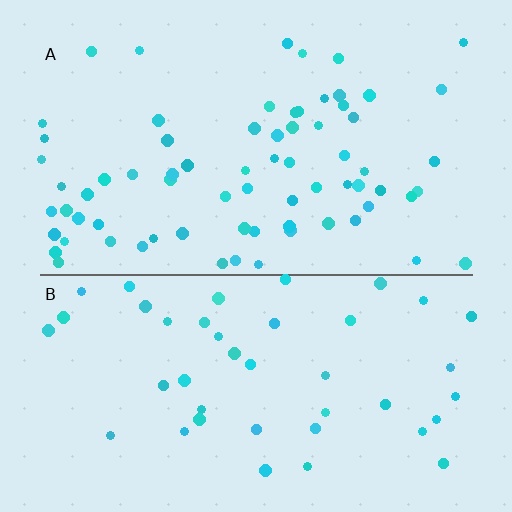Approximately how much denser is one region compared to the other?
Approximately 1.7× — region A over region B.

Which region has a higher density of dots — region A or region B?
A (the top).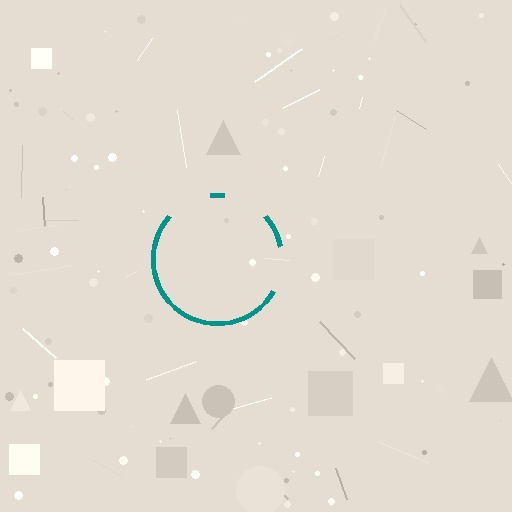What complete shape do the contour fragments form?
The contour fragments form a circle.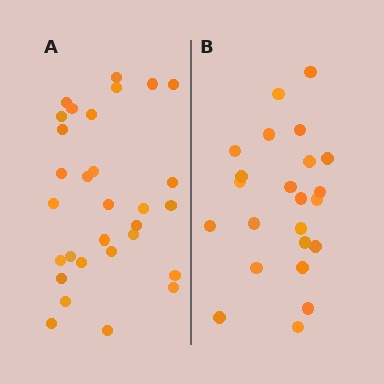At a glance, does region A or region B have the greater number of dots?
Region A (the left region) has more dots.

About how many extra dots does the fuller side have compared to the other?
Region A has roughly 8 or so more dots than region B.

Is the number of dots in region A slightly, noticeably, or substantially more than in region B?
Region A has noticeably more, but not dramatically so. The ratio is roughly 1.3 to 1.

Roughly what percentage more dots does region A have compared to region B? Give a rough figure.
About 30% more.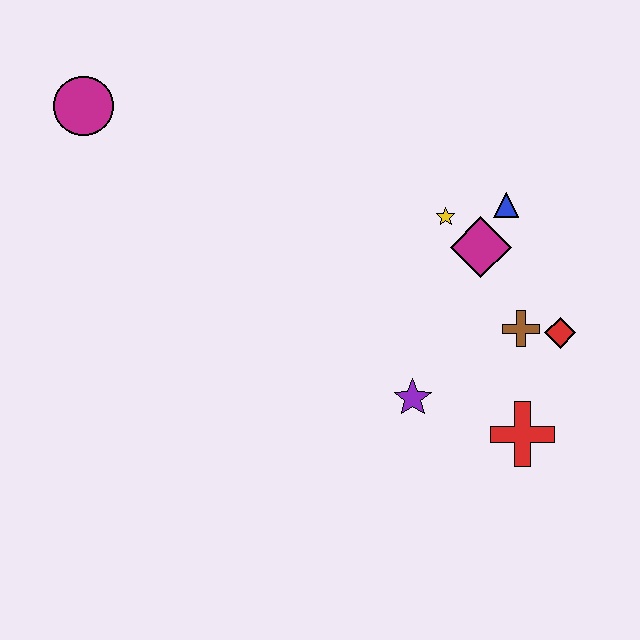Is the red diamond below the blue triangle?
Yes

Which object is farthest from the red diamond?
The magenta circle is farthest from the red diamond.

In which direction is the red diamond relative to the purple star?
The red diamond is to the right of the purple star.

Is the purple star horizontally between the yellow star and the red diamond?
No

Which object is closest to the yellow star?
The magenta diamond is closest to the yellow star.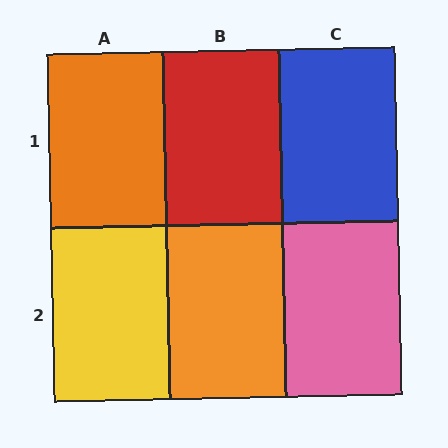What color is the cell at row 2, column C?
Pink.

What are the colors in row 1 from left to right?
Orange, red, blue.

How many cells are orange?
2 cells are orange.